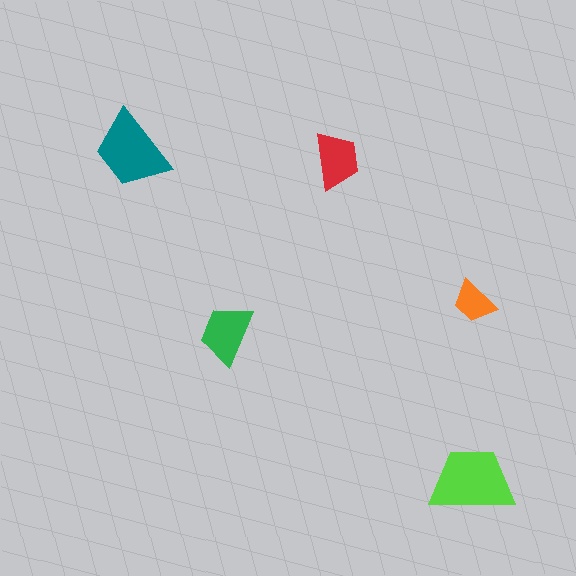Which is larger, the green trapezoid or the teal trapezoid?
The teal one.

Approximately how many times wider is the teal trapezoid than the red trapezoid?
About 1.5 times wider.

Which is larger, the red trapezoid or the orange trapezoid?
The red one.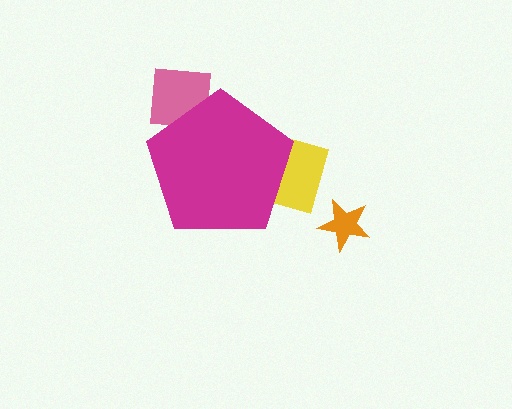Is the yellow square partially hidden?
Yes, the yellow square is partially hidden behind the magenta pentagon.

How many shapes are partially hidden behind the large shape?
2 shapes are partially hidden.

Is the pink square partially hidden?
Yes, the pink square is partially hidden behind the magenta pentagon.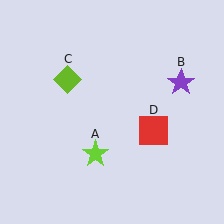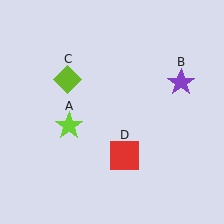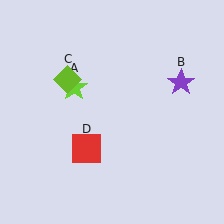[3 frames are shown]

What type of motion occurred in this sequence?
The lime star (object A), red square (object D) rotated clockwise around the center of the scene.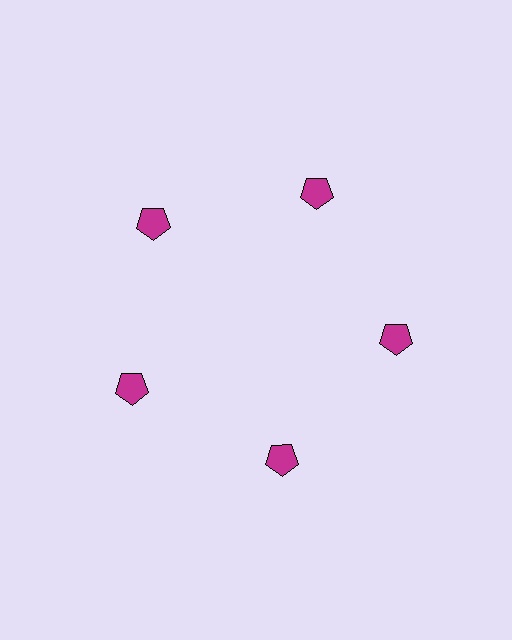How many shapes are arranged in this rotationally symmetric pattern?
There are 5 shapes, arranged in 5 groups of 1.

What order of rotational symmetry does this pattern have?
This pattern has 5-fold rotational symmetry.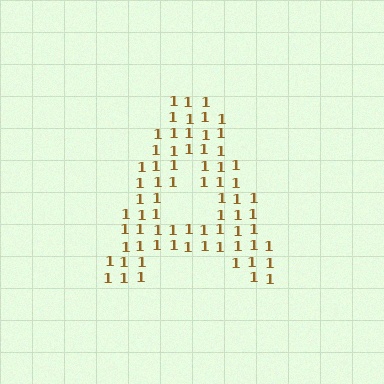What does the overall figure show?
The overall figure shows the letter A.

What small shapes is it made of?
It is made of small digit 1's.